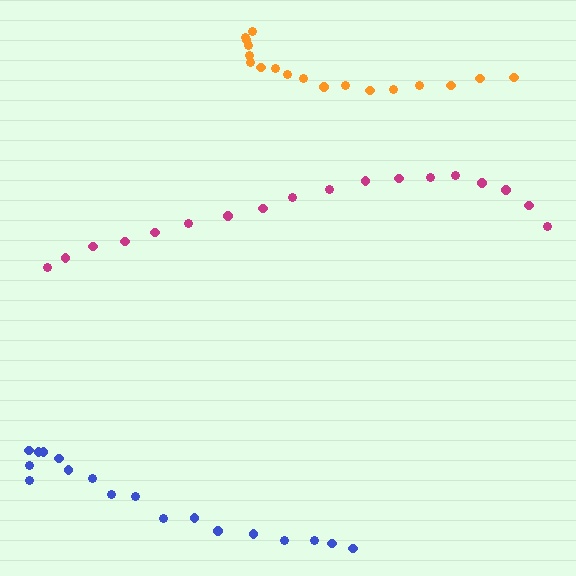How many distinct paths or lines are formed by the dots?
There are 3 distinct paths.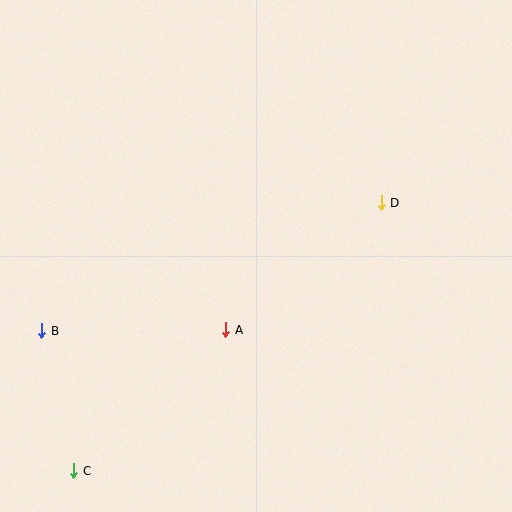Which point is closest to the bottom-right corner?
Point D is closest to the bottom-right corner.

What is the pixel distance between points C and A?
The distance between C and A is 208 pixels.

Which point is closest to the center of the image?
Point A at (226, 330) is closest to the center.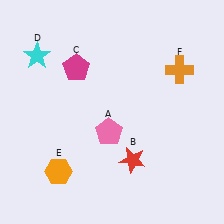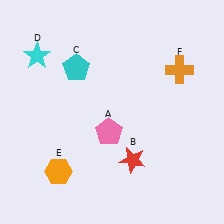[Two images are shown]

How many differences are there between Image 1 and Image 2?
There is 1 difference between the two images.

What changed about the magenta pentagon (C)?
In Image 1, C is magenta. In Image 2, it changed to cyan.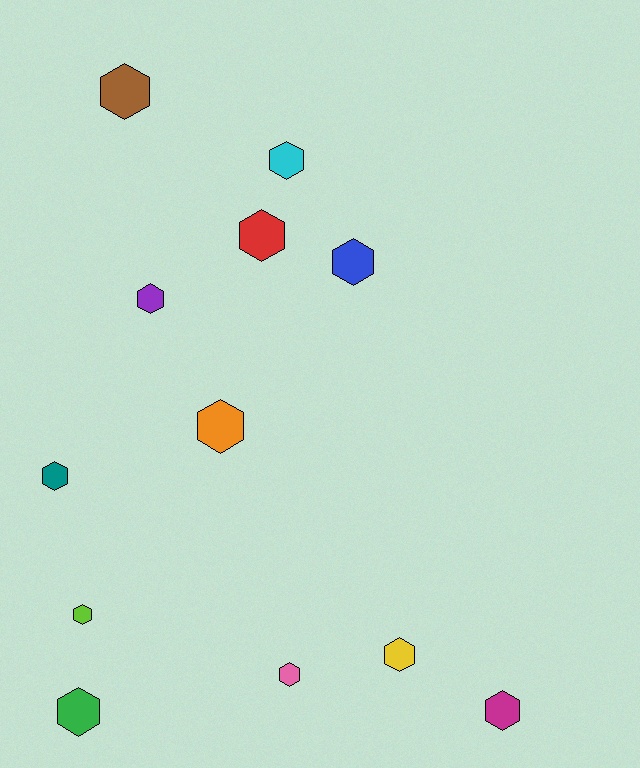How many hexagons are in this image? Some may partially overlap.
There are 12 hexagons.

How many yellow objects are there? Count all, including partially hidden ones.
There is 1 yellow object.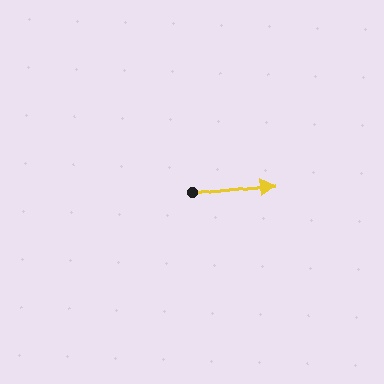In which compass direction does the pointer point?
East.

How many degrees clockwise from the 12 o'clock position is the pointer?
Approximately 84 degrees.